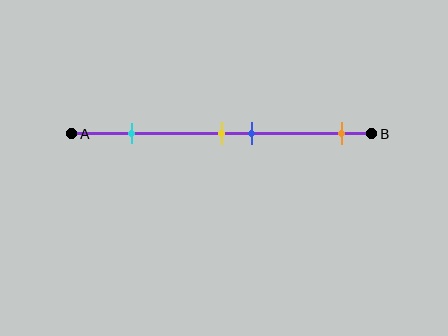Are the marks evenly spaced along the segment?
No, the marks are not evenly spaced.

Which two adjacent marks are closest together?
The yellow and blue marks are the closest adjacent pair.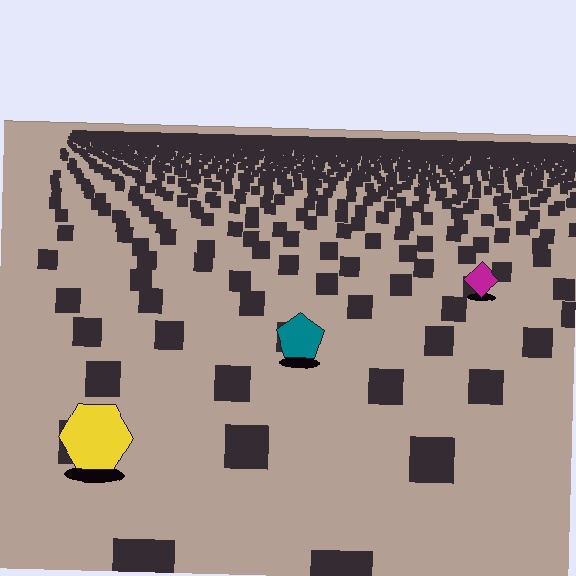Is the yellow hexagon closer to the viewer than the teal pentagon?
Yes. The yellow hexagon is closer — you can tell from the texture gradient: the ground texture is coarser near it.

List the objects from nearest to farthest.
From nearest to farthest: the yellow hexagon, the teal pentagon, the magenta diamond.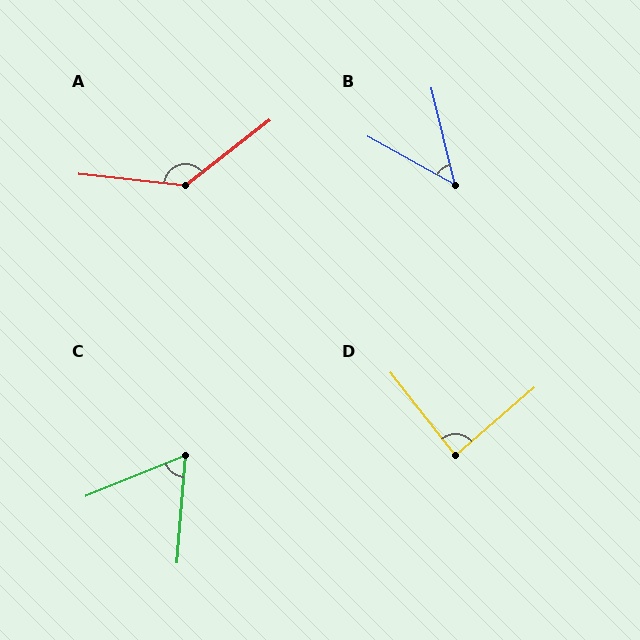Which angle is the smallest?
B, at approximately 47 degrees.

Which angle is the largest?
A, at approximately 136 degrees.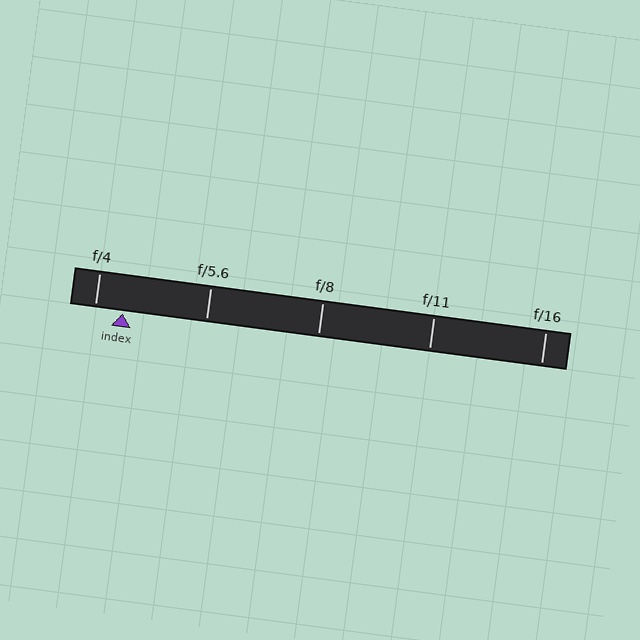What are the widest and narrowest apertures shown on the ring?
The widest aperture shown is f/4 and the narrowest is f/16.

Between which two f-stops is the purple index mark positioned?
The index mark is between f/4 and f/5.6.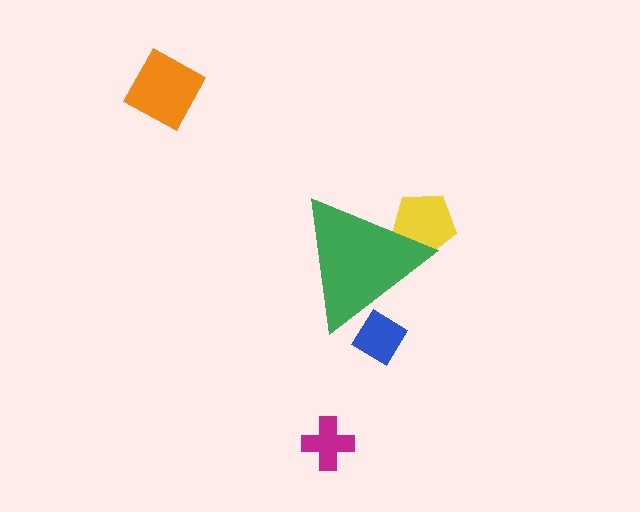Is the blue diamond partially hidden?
Yes, the blue diamond is partially hidden behind the green triangle.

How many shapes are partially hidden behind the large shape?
2 shapes are partially hidden.